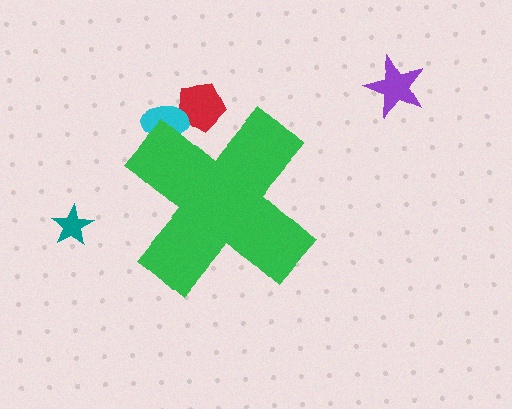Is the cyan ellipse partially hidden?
Yes, the cyan ellipse is partially hidden behind the green cross.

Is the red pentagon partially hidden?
Yes, the red pentagon is partially hidden behind the green cross.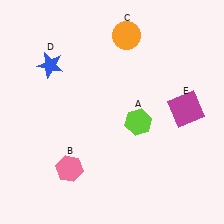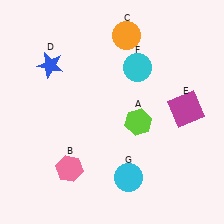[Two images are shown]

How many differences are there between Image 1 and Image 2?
There are 2 differences between the two images.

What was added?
A cyan circle (F), a cyan circle (G) were added in Image 2.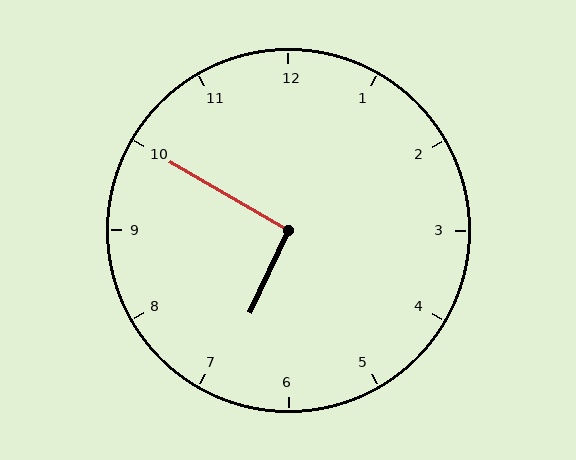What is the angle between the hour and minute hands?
Approximately 95 degrees.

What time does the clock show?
6:50.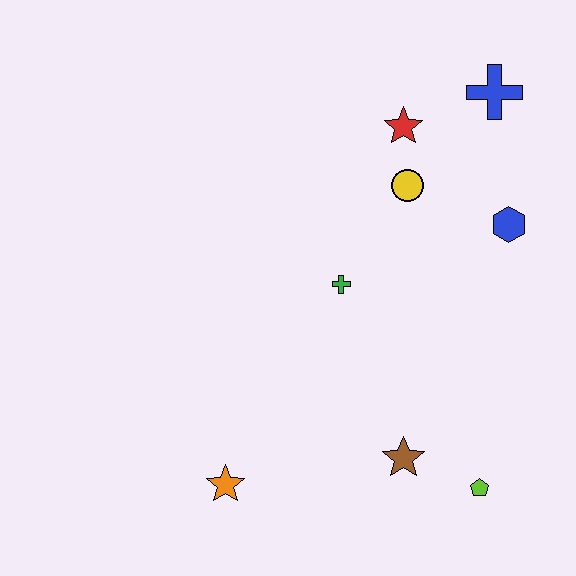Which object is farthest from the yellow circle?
The orange star is farthest from the yellow circle.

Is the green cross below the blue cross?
Yes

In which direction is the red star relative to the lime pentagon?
The red star is above the lime pentagon.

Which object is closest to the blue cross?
The red star is closest to the blue cross.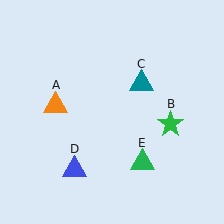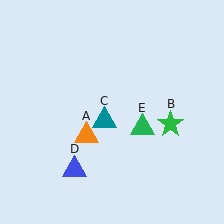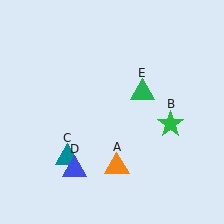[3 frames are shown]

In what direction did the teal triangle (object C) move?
The teal triangle (object C) moved down and to the left.